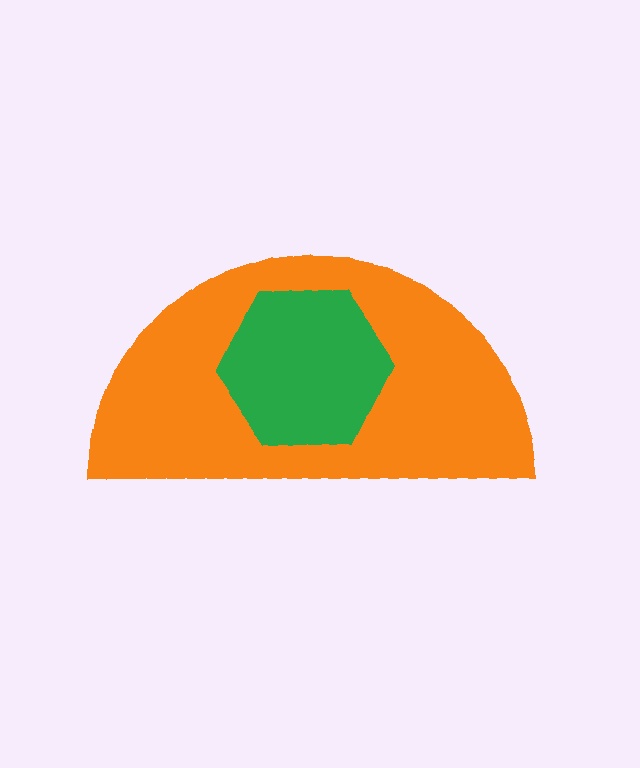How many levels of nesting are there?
2.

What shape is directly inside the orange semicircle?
The green hexagon.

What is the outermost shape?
The orange semicircle.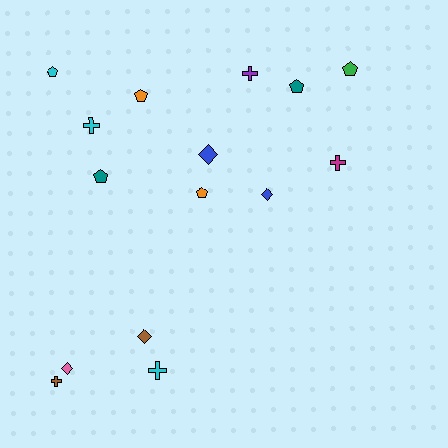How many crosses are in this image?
There are 5 crosses.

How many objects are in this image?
There are 15 objects.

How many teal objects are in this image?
There are 2 teal objects.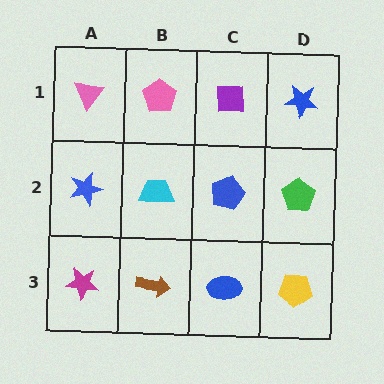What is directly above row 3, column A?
A blue star.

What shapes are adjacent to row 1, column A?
A blue star (row 2, column A), a pink pentagon (row 1, column B).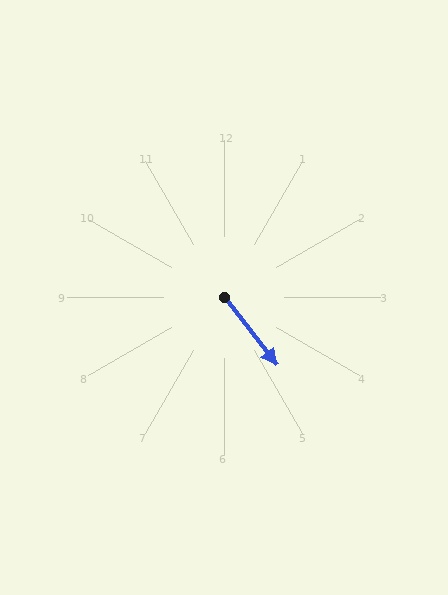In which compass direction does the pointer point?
Southeast.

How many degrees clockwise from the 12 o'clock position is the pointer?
Approximately 142 degrees.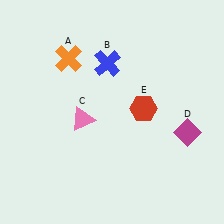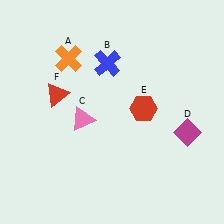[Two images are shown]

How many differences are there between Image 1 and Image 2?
There is 1 difference between the two images.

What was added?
A red triangle (F) was added in Image 2.